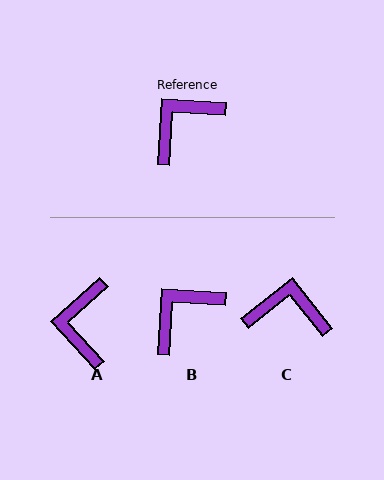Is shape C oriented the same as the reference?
No, it is off by about 48 degrees.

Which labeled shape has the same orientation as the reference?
B.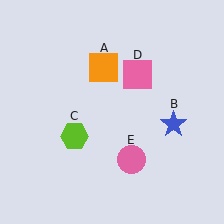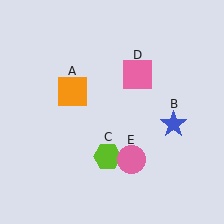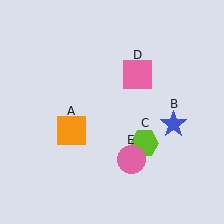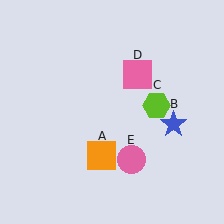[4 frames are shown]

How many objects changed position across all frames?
2 objects changed position: orange square (object A), lime hexagon (object C).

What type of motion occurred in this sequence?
The orange square (object A), lime hexagon (object C) rotated counterclockwise around the center of the scene.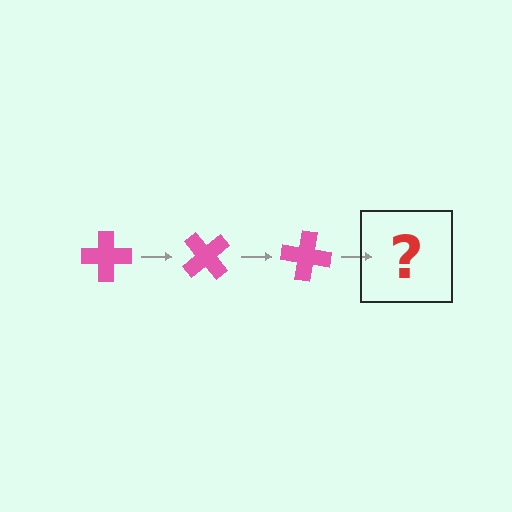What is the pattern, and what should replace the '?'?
The pattern is that the cross rotates 50 degrees each step. The '?' should be a pink cross rotated 150 degrees.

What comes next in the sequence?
The next element should be a pink cross rotated 150 degrees.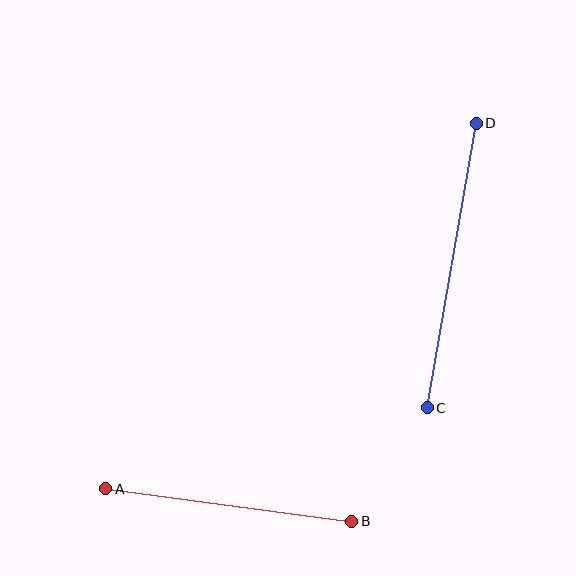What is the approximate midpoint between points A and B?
The midpoint is at approximately (229, 505) pixels.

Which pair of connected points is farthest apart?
Points C and D are farthest apart.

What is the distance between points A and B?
The distance is approximately 248 pixels.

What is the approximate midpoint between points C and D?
The midpoint is at approximately (452, 265) pixels.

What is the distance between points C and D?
The distance is approximately 289 pixels.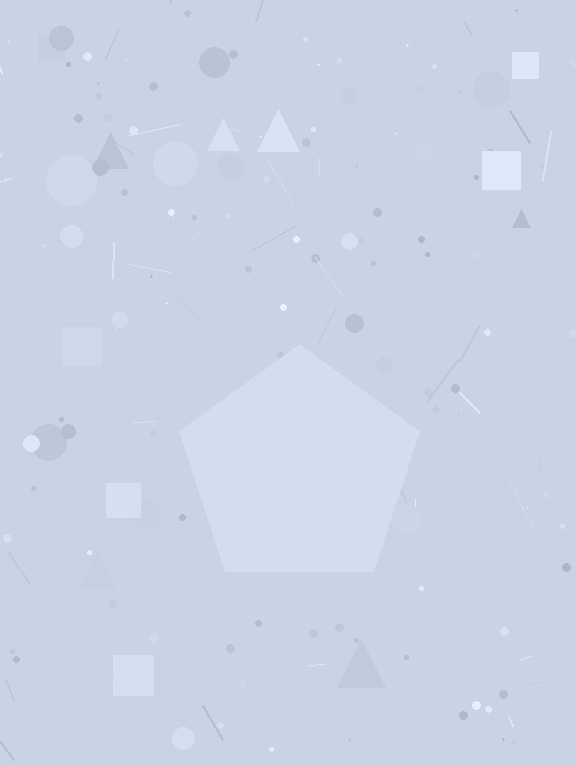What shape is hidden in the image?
A pentagon is hidden in the image.